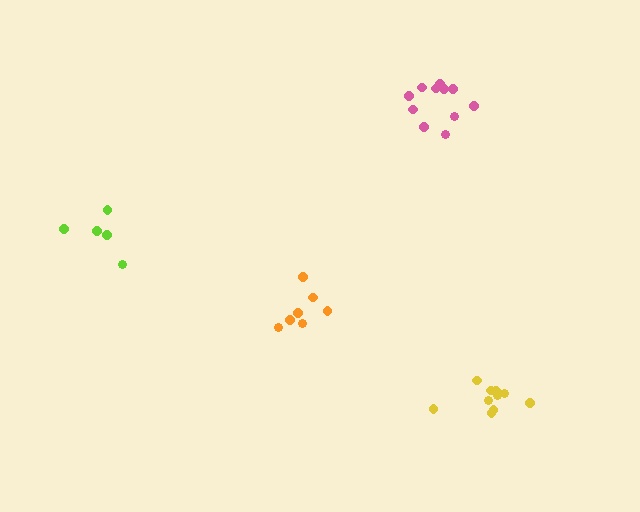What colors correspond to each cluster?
The clusters are colored: orange, lime, pink, yellow.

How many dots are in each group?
Group 1: 7 dots, Group 2: 5 dots, Group 3: 11 dots, Group 4: 10 dots (33 total).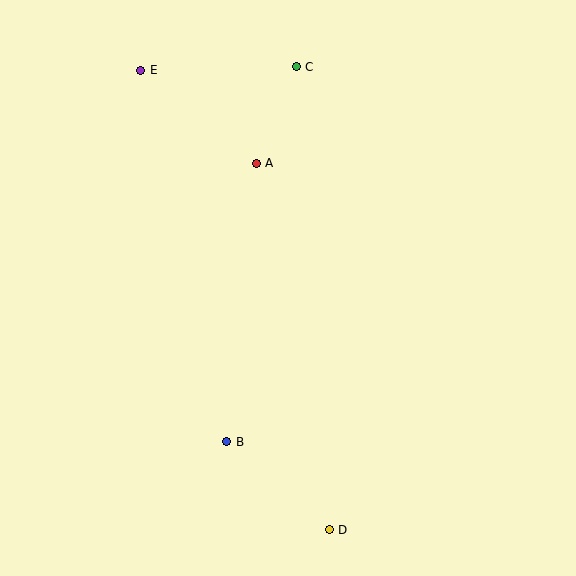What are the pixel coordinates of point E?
Point E is at (141, 70).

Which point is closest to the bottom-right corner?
Point D is closest to the bottom-right corner.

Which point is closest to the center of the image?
Point A at (256, 163) is closest to the center.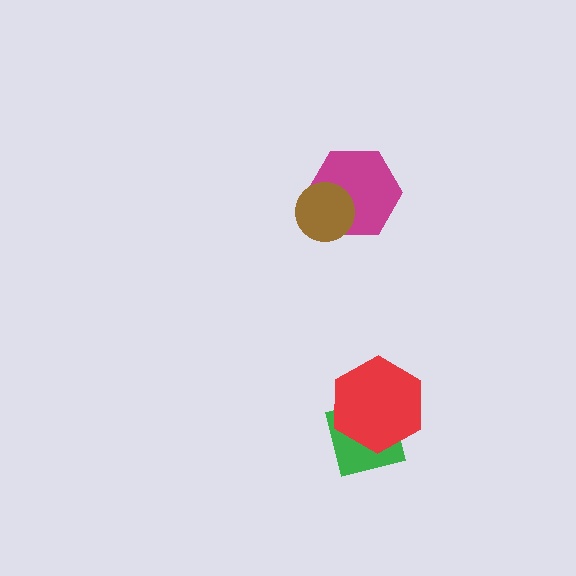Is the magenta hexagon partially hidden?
Yes, it is partially covered by another shape.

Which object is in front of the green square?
The red hexagon is in front of the green square.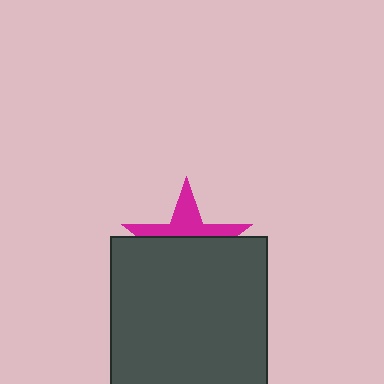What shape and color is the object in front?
The object in front is a dark gray square.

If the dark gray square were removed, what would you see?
You would see the complete magenta star.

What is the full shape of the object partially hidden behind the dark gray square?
The partially hidden object is a magenta star.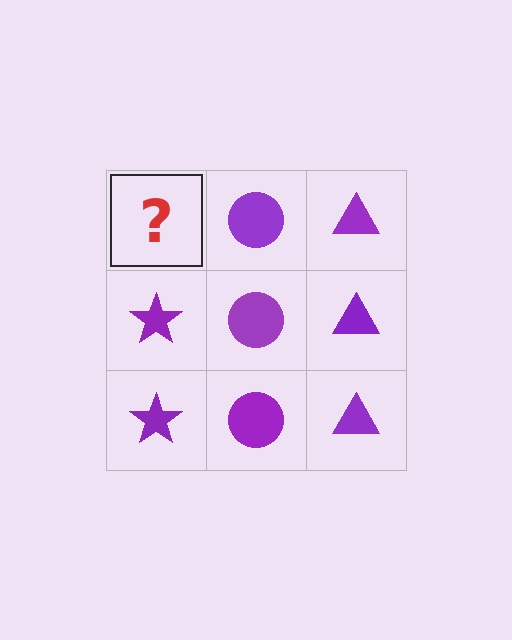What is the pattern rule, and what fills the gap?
The rule is that each column has a consistent shape. The gap should be filled with a purple star.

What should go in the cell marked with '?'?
The missing cell should contain a purple star.